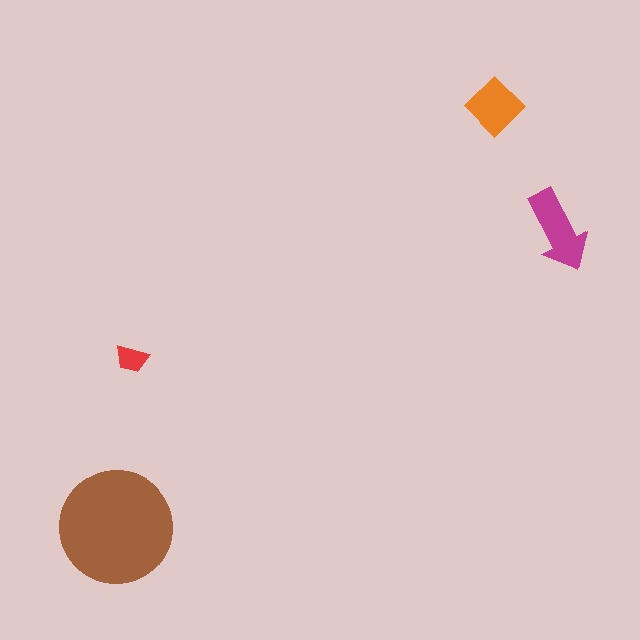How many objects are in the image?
There are 4 objects in the image.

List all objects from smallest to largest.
The red trapezoid, the orange diamond, the magenta arrow, the brown circle.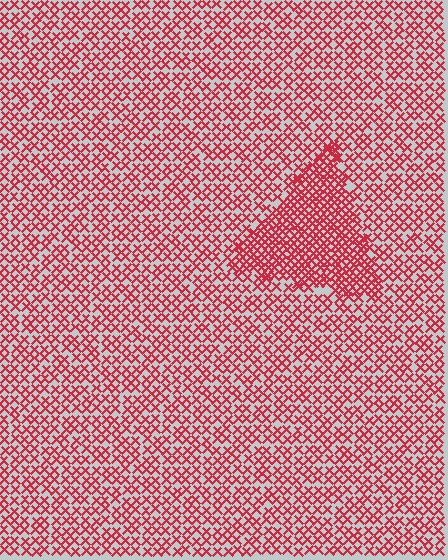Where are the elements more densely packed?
The elements are more densely packed inside the triangle boundary.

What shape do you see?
I see a triangle.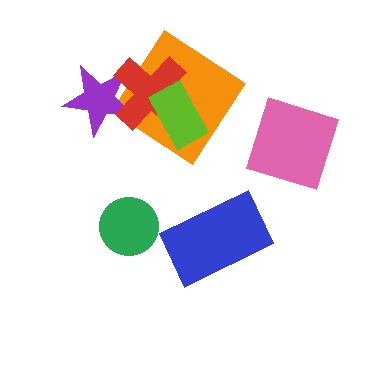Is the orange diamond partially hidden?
Yes, it is partially covered by another shape.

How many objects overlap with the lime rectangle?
2 objects overlap with the lime rectangle.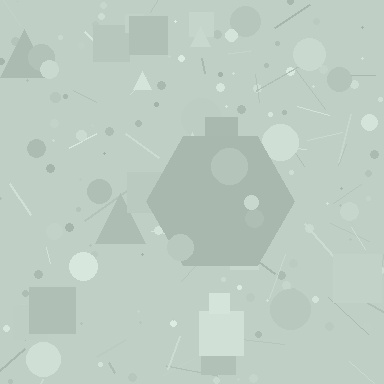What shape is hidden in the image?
A hexagon is hidden in the image.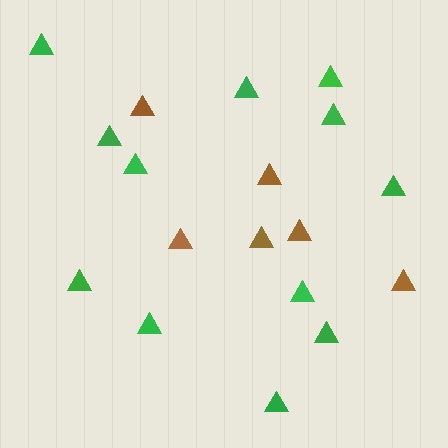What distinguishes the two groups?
There are 2 groups: one group of green triangles (12) and one group of brown triangles (6).